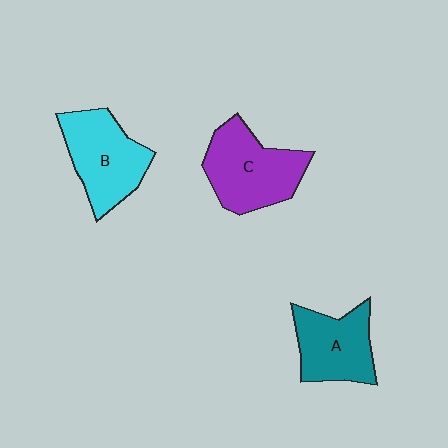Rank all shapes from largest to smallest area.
From largest to smallest: C (purple), B (cyan), A (teal).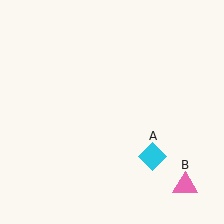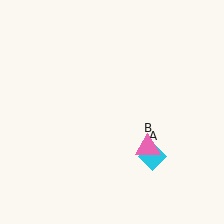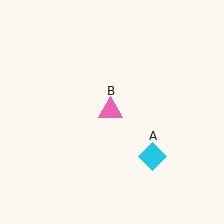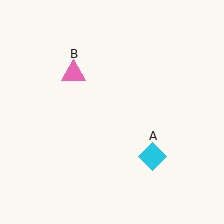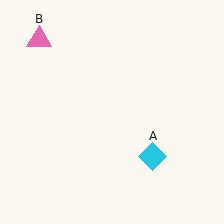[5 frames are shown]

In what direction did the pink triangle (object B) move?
The pink triangle (object B) moved up and to the left.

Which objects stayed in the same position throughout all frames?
Cyan diamond (object A) remained stationary.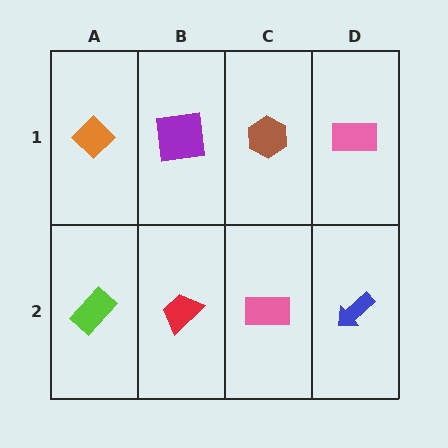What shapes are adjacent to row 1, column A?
A lime rectangle (row 2, column A), a purple square (row 1, column B).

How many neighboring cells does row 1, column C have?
3.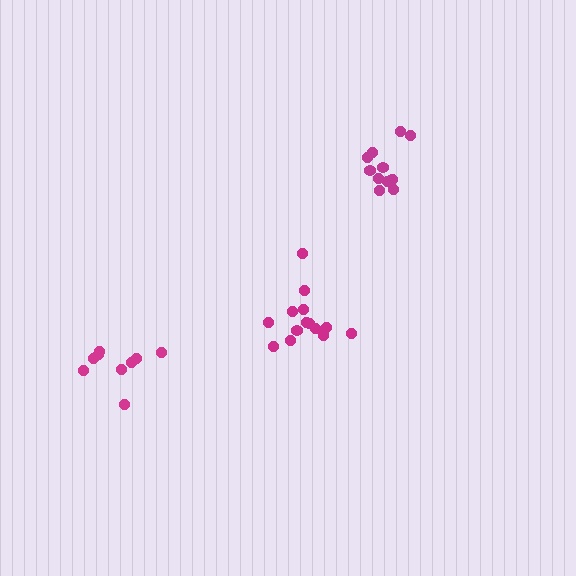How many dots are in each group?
Group 1: 14 dots, Group 2: 9 dots, Group 3: 12 dots (35 total).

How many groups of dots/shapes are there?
There are 3 groups.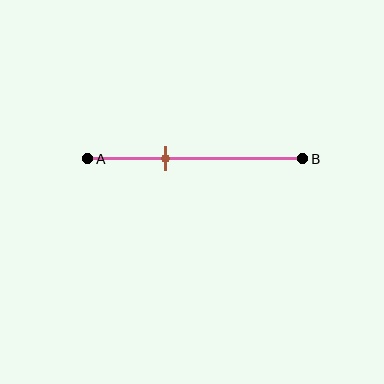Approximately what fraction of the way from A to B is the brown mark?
The brown mark is approximately 35% of the way from A to B.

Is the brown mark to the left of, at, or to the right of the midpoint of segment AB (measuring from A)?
The brown mark is to the left of the midpoint of segment AB.